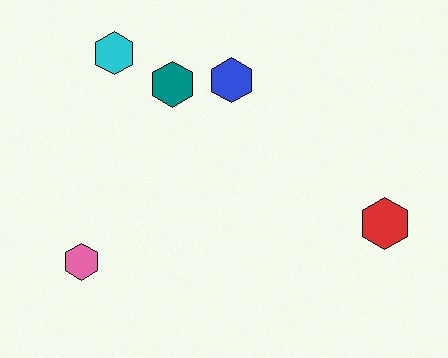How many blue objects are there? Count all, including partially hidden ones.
There is 1 blue object.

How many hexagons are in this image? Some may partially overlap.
There are 5 hexagons.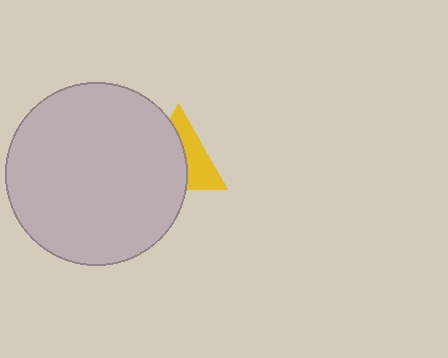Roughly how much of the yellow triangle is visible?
A small part of it is visible (roughly 44%).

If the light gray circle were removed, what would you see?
You would see the complete yellow triangle.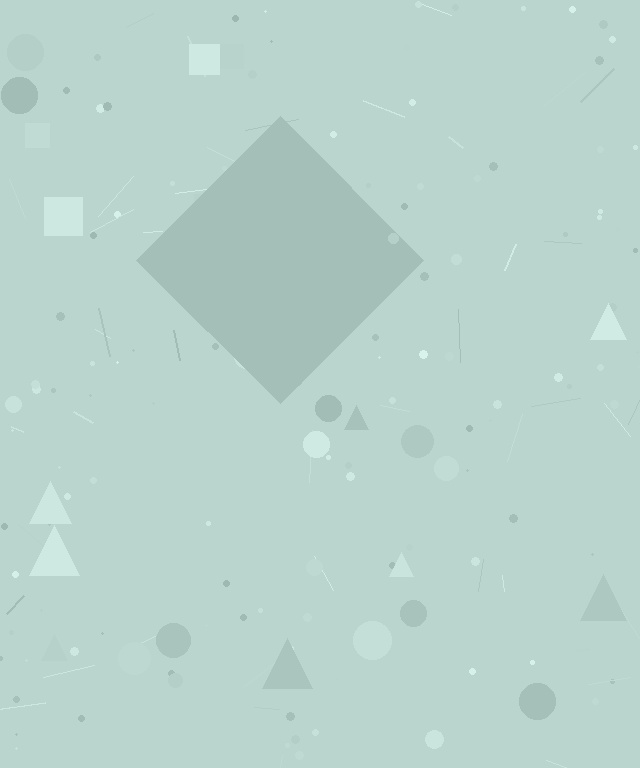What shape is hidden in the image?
A diamond is hidden in the image.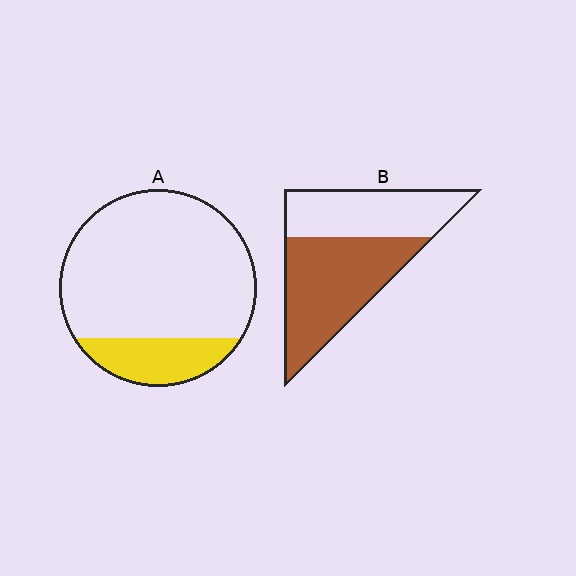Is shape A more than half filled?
No.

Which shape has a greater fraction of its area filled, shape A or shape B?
Shape B.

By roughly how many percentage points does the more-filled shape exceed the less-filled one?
By roughly 40 percentage points (B over A).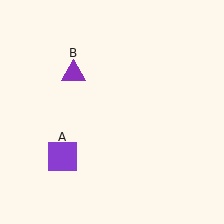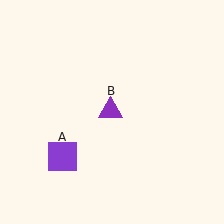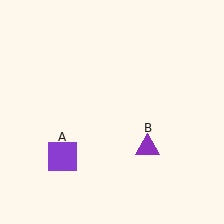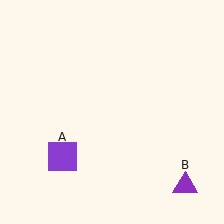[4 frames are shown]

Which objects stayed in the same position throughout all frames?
Purple square (object A) remained stationary.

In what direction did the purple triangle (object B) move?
The purple triangle (object B) moved down and to the right.